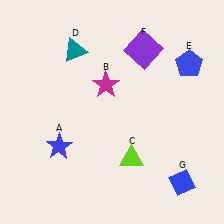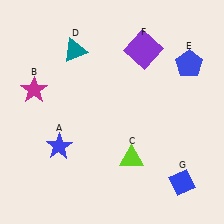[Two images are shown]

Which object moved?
The magenta star (B) moved left.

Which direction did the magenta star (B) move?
The magenta star (B) moved left.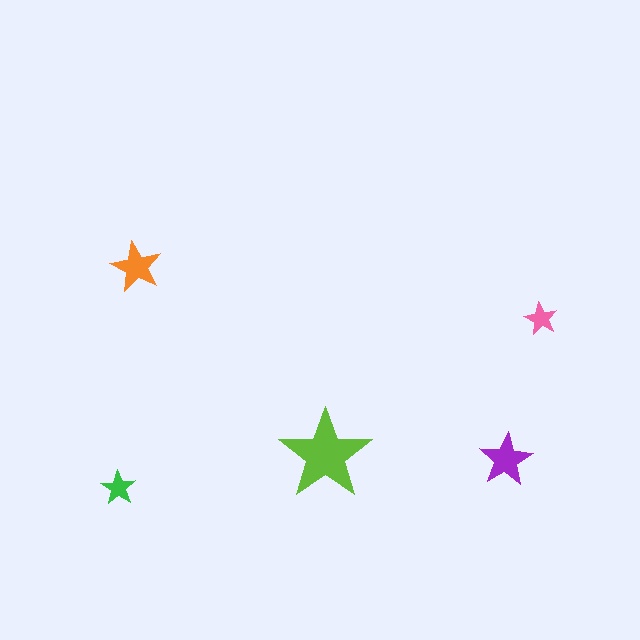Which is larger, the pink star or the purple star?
The purple one.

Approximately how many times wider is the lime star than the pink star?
About 2.5 times wider.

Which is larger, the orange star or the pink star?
The orange one.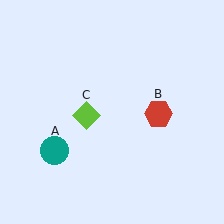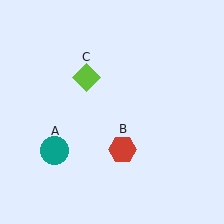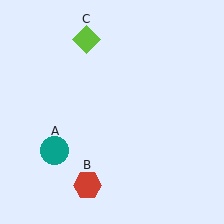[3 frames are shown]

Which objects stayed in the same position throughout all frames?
Teal circle (object A) remained stationary.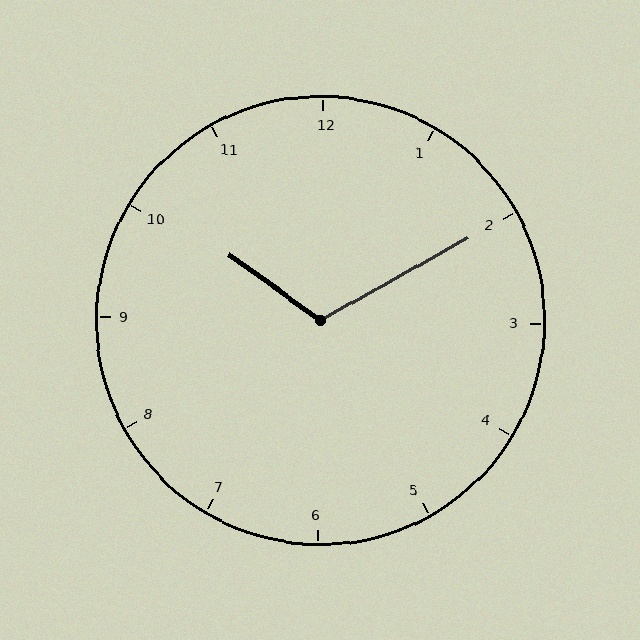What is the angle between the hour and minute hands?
Approximately 115 degrees.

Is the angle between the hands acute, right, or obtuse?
It is obtuse.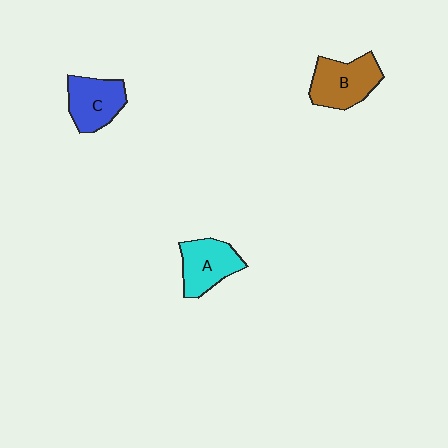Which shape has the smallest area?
Shape A (cyan).